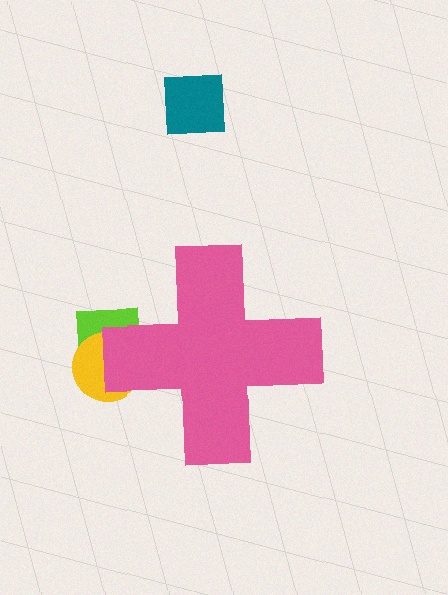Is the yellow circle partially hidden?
Yes, the yellow circle is partially hidden behind the pink cross.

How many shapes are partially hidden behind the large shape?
2 shapes are partially hidden.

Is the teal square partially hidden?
No, the teal square is fully visible.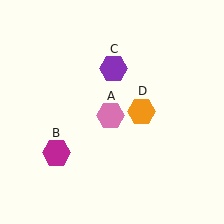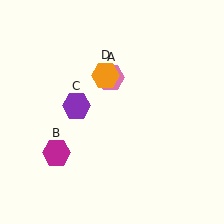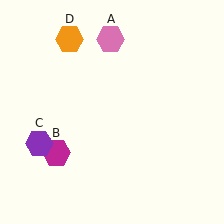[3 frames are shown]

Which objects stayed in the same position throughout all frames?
Magenta hexagon (object B) remained stationary.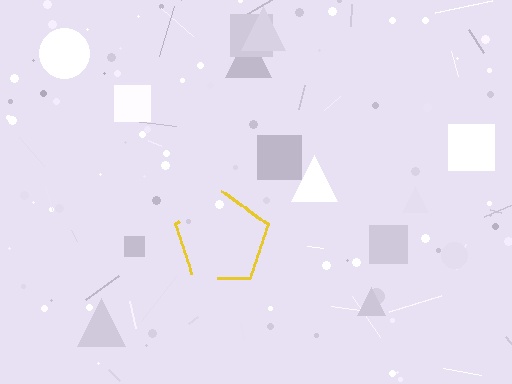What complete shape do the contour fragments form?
The contour fragments form a pentagon.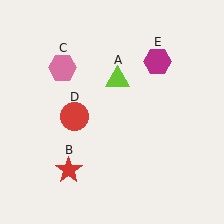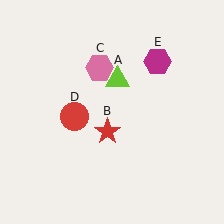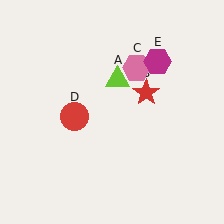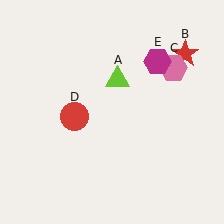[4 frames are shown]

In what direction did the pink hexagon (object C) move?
The pink hexagon (object C) moved right.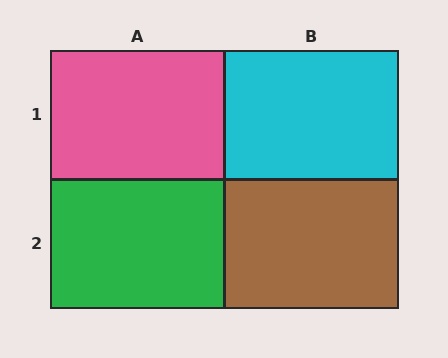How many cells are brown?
1 cell is brown.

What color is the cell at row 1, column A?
Pink.